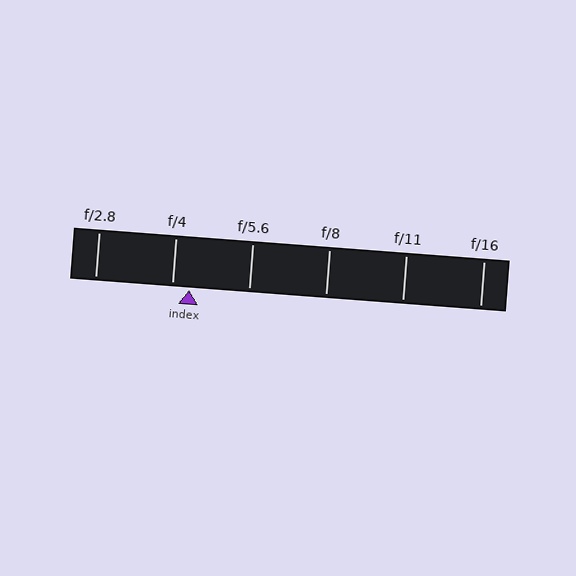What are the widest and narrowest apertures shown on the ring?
The widest aperture shown is f/2.8 and the narrowest is f/16.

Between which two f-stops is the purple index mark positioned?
The index mark is between f/4 and f/5.6.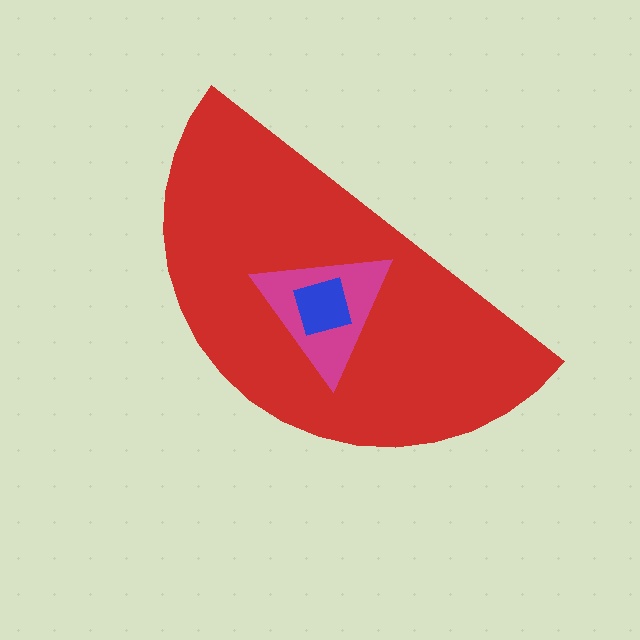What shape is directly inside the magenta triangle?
The blue square.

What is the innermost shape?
The blue square.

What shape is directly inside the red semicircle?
The magenta triangle.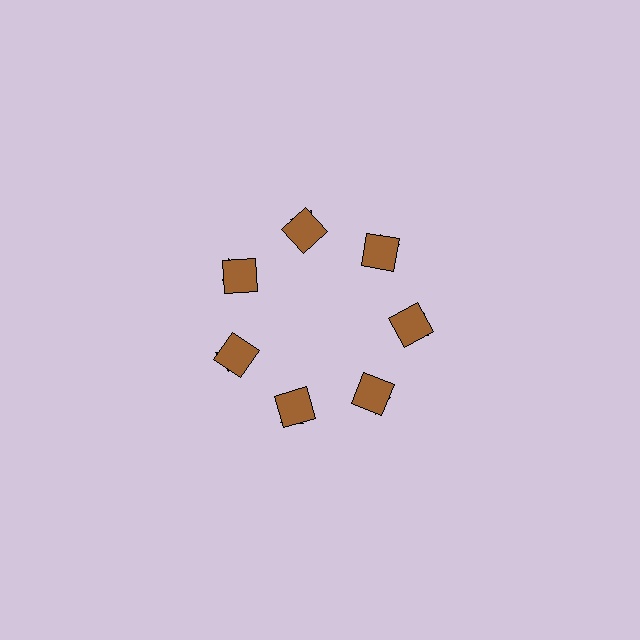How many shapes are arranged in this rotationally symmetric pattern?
There are 14 shapes, arranged in 7 groups of 2.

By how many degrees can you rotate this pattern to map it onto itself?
The pattern maps onto itself every 51 degrees of rotation.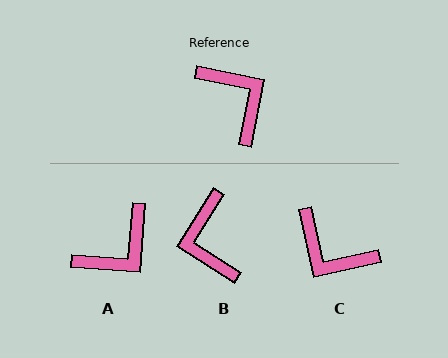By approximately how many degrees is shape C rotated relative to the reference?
Approximately 157 degrees clockwise.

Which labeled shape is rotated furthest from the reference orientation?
B, about 159 degrees away.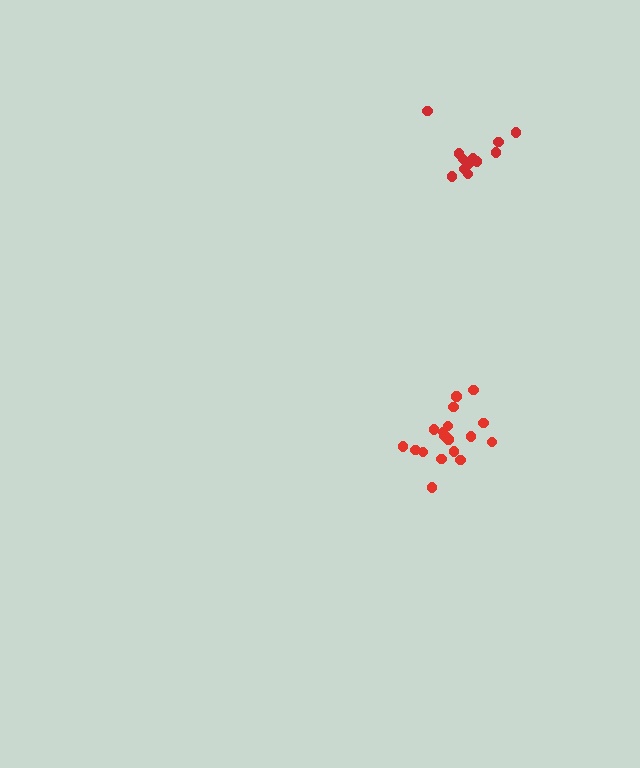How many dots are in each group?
Group 1: 12 dots, Group 2: 18 dots (30 total).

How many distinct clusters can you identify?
There are 2 distinct clusters.